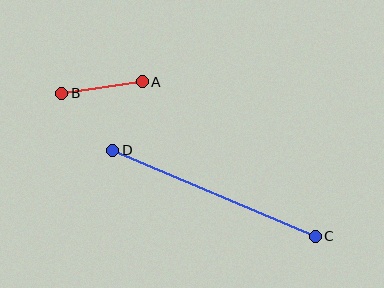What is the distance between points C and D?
The distance is approximately 220 pixels.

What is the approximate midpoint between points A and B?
The midpoint is at approximately (102, 88) pixels.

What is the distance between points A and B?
The distance is approximately 82 pixels.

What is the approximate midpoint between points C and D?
The midpoint is at approximately (214, 193) pixels.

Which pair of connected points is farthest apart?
Points C and D are farthest apart.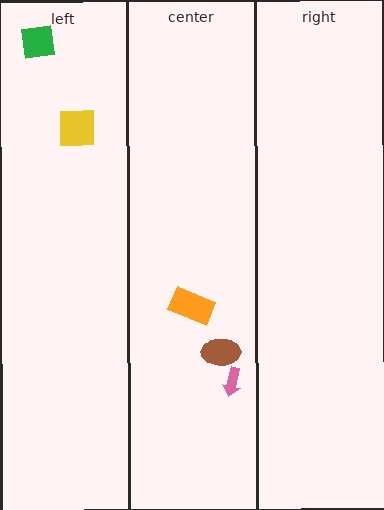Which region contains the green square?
The left region.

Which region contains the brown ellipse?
The center region.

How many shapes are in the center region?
3.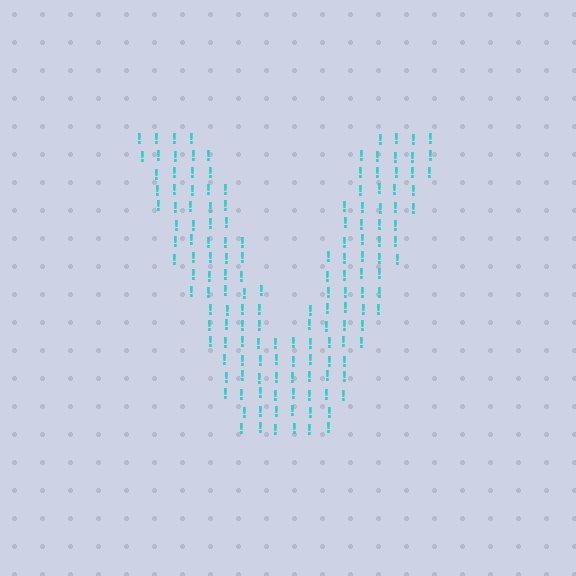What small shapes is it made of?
It is made of small exclamation marks.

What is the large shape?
The large shape is the letter V.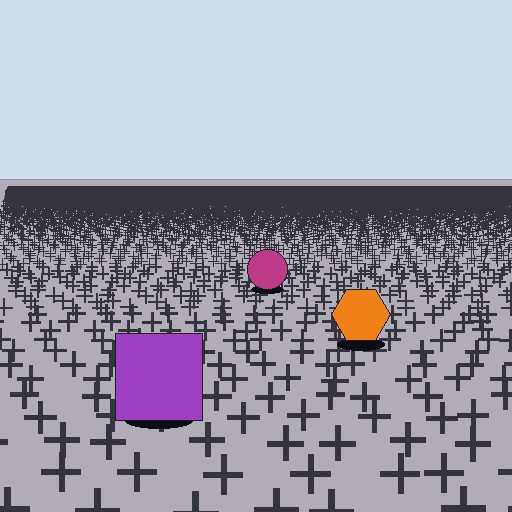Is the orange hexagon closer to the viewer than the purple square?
No. The purple square is closer — you can tell from the texture gradient: the ground texture is coarser near it.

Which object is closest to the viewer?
The purple square is closest. The texture marks near it are larger and more spread out.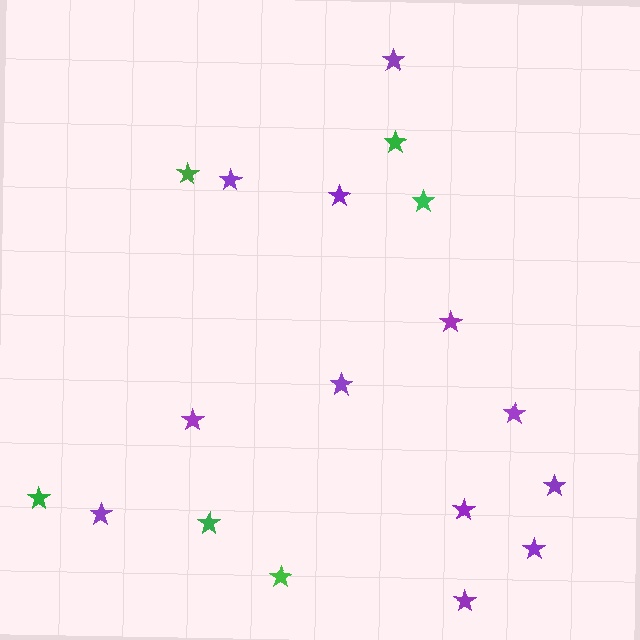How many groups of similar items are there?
There are 2 groups: one group of purple stars (12) and one group of green stars (6).